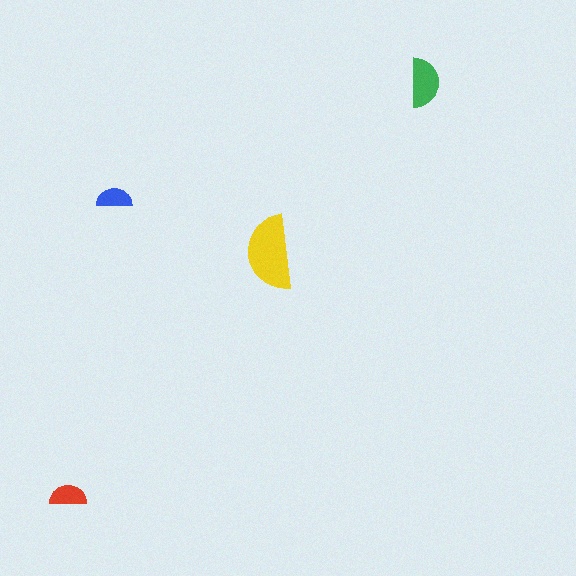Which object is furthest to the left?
The red semicircle is leftmost.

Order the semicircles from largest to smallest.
the yellow one, the green one, the red one, the blue one.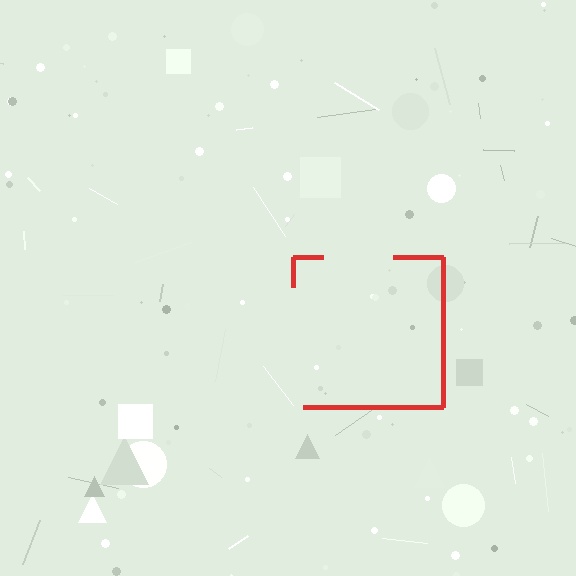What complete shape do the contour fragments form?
The contour fragments form a square.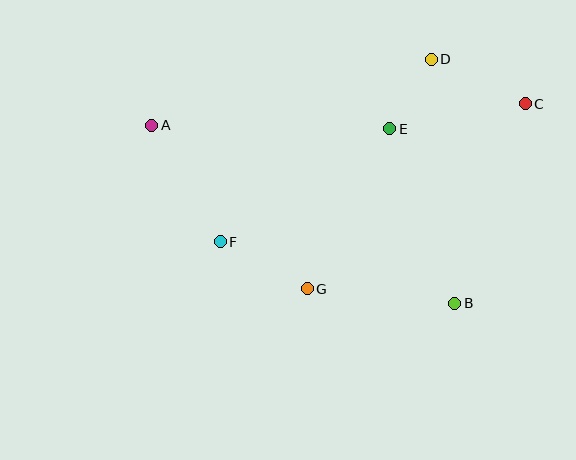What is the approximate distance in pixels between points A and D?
The distance between A and D is approximately 287 pixels.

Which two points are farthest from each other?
Points A and C are farthest from each other.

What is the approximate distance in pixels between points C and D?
The distance between C and D is approximately 104 pixels.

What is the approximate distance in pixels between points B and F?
The distance between B and F is approximately 242 pixels.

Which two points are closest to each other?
Points D and E are closest to each other.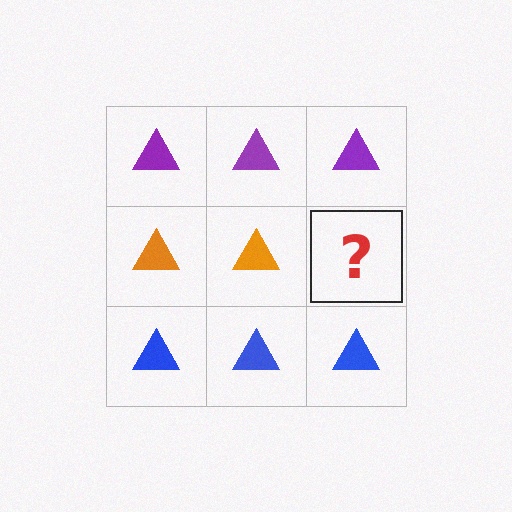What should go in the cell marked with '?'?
The missing cell should contain an orange triangle.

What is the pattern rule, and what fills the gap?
The rule is that each row has a consistent color. The gap should be filled with an orange triangle.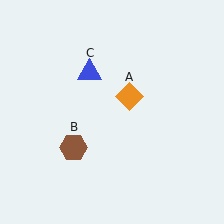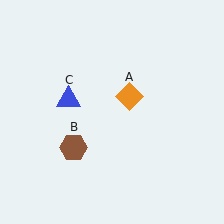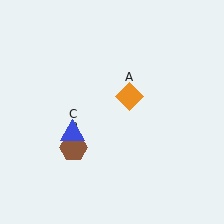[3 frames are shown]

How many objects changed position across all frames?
1 object changed position: blue triangle (object C).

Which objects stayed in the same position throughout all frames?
Orange diamond (object A) and brown hexagon (object B) remained stationary.